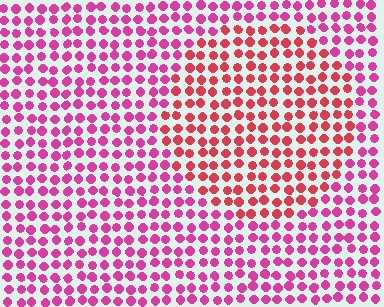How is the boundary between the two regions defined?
The boundary is defined purely by a slight shift in hue (about 31 degrees). Spacing, size, and orientation are identical on both sides.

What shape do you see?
I see a circle.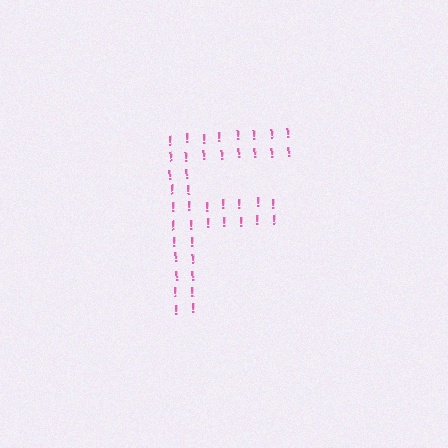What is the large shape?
The large shape is the letter F.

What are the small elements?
The small elements are exclamation marks.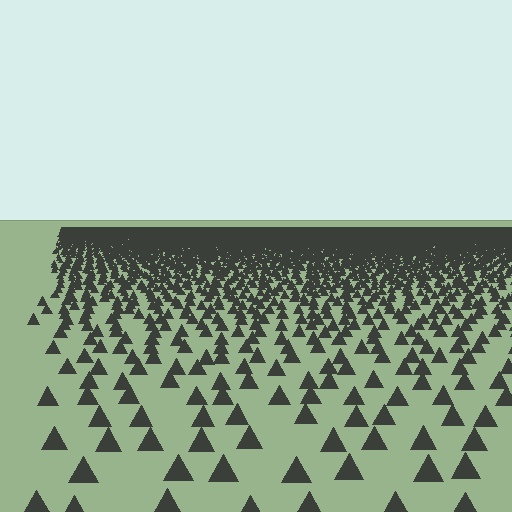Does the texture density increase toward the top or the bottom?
Density increases toward the top.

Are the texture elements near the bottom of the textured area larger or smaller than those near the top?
Larger. Near the bottom, elements are closer to the viewer and appear at a bigger on-screen size.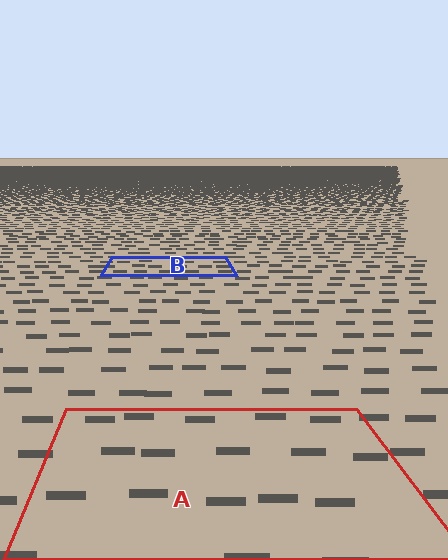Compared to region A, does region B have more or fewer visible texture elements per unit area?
Region B has more texture elements per unit area — they are packed more densely because it is farther away.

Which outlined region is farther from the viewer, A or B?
Region B is farther from the viewer — the texture elements inside it appear smaller and more densely packed.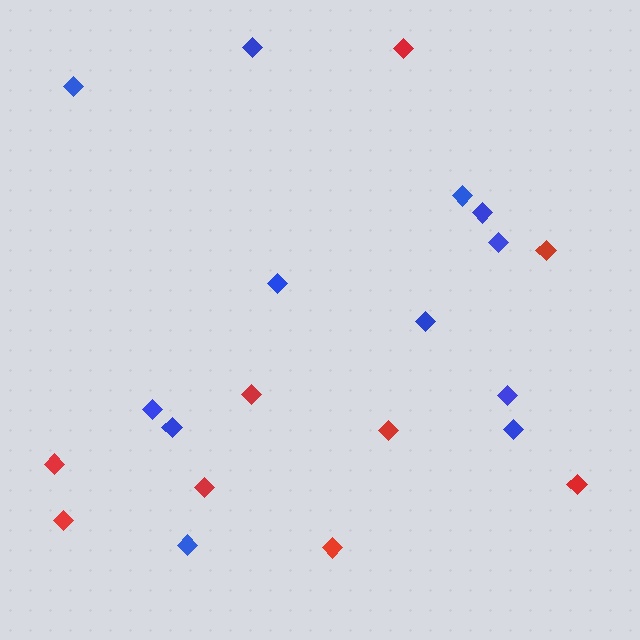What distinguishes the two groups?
There are 2 groups: one group of blue diamonds (12) and one group of red diamonds (9).